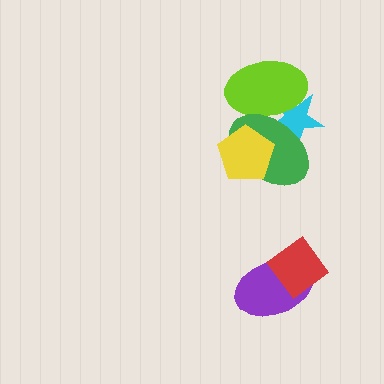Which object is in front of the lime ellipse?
The green ellipse is in front of the lime ellipse.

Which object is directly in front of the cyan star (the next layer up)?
The lime ellipse is directly in front of the cyan star.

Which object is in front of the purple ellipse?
The red diamond is in front of the purple ellipse.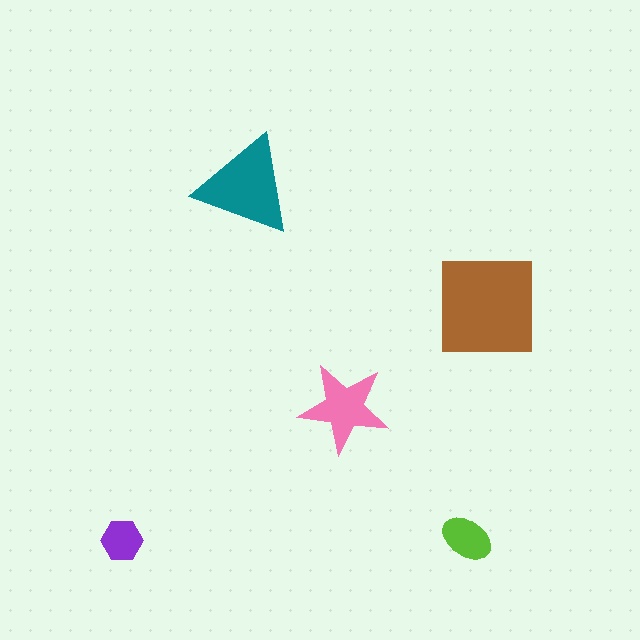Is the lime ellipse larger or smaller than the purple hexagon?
Larger.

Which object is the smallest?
The purple hexagon.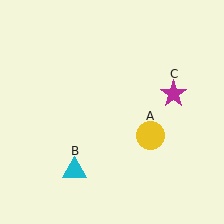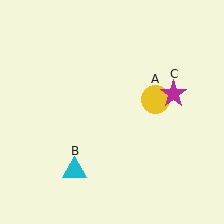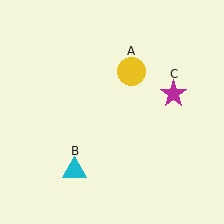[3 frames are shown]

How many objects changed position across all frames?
1 object changed position: yellow circle (object A).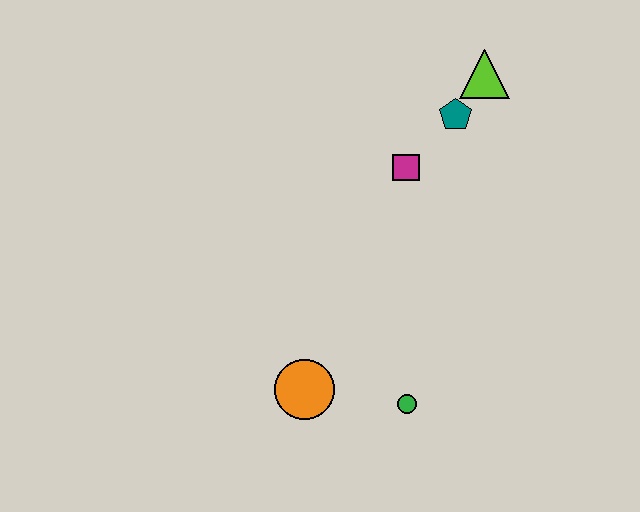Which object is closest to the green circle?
The orange circle is closest to the green circle.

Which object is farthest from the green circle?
The lime triangle is farthest from the green circle.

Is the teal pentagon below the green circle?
No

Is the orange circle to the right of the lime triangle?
No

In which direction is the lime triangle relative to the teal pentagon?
The lime triangle is above the teal pentagon.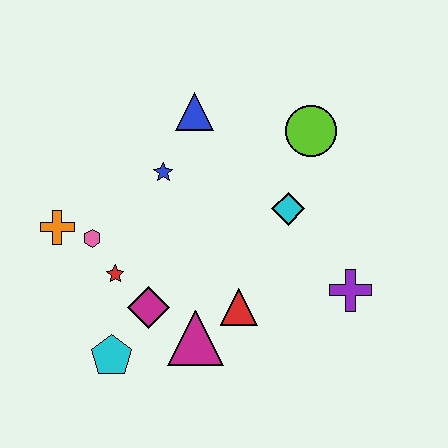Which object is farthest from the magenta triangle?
The lime circle is farthest from the magenta triangle.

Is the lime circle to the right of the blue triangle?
Yes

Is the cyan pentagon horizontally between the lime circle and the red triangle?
No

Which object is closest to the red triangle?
The magenta triangle is closest to the red triangle.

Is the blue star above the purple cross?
Yes